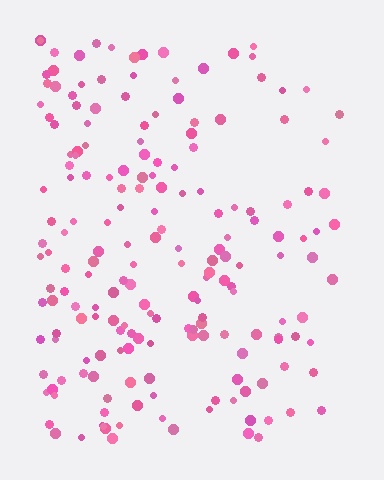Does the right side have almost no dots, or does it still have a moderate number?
Still a moderate number, just noticeably fewer than the left.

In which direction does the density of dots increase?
From right to left, with the left side densest.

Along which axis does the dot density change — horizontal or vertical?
Horizontal.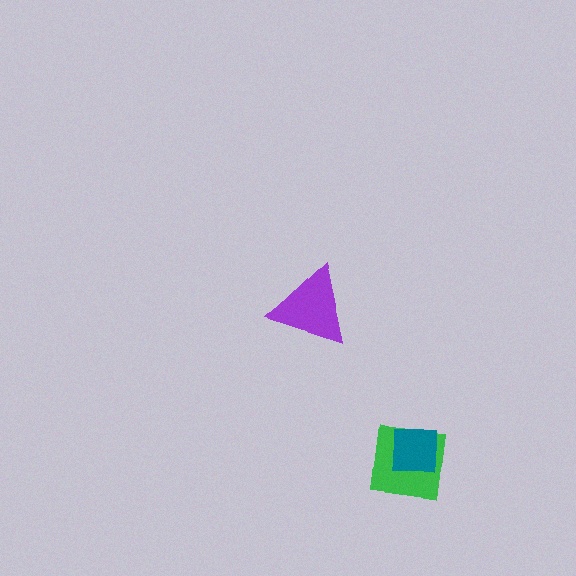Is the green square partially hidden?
Yes, it is partially covered by another shape.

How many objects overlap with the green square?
1 object overlaps with the green square.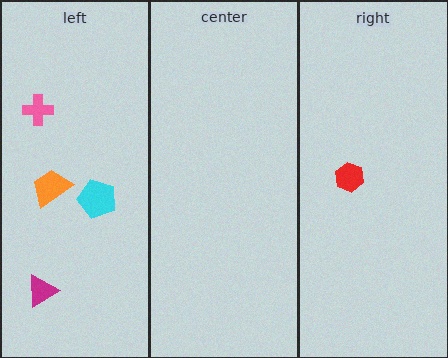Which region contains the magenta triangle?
The left region.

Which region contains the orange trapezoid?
The left region.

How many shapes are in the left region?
4.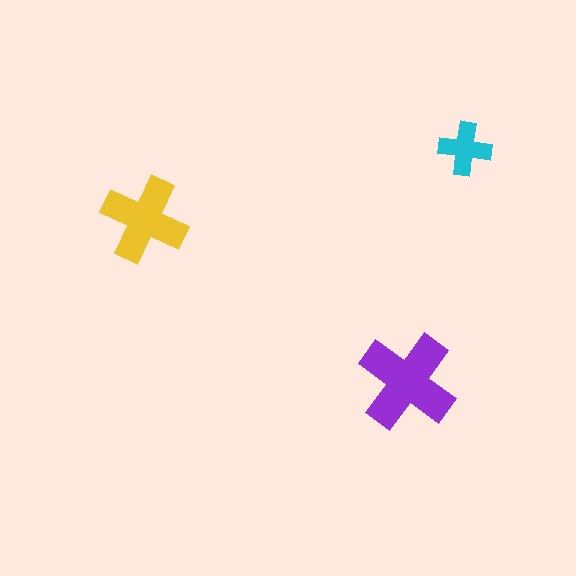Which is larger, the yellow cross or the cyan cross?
The yellow one.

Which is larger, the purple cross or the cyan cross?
The purple one.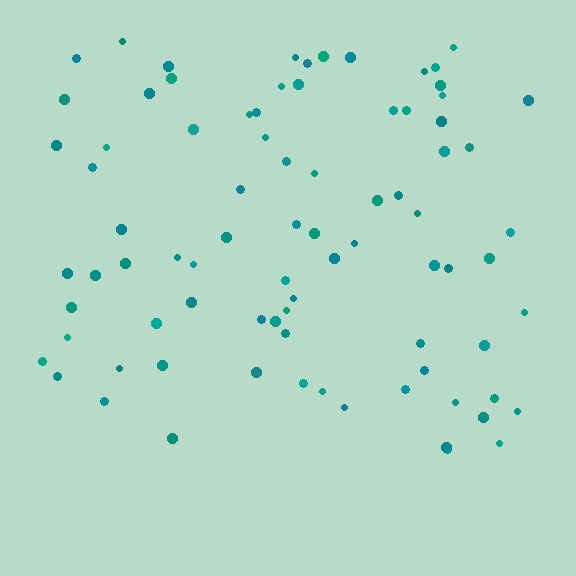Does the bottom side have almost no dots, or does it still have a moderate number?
Still a moderate number, just noticeably fewer than the top.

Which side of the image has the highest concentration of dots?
The top.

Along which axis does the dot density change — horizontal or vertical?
Vertical.